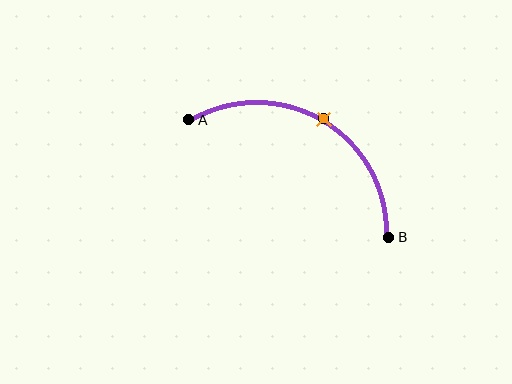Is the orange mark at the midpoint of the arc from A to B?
Yes. The orange mark lies on the arc at equal arc-length from both A and B — it is the arc midpoint.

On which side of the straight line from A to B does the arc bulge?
The arc bulges above the straight line connecting A and B.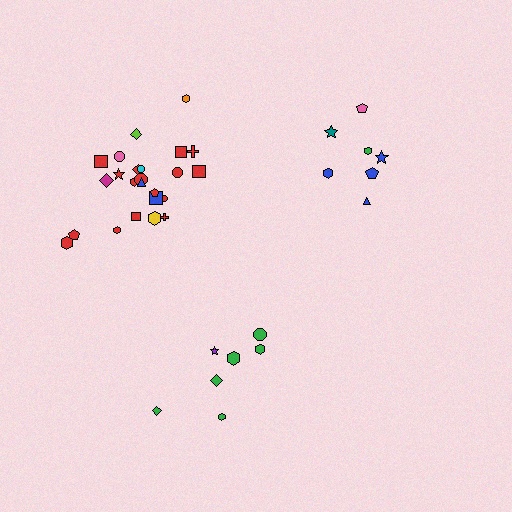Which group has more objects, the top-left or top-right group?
The top-left group.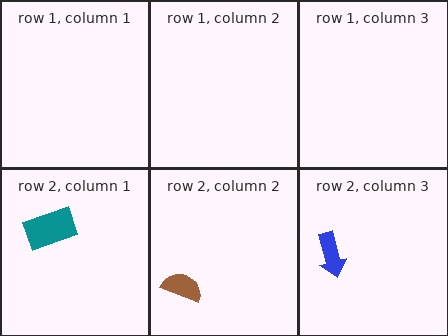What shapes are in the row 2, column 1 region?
The teal rectangle.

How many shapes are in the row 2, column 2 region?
1.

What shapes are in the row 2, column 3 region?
The blue arrow.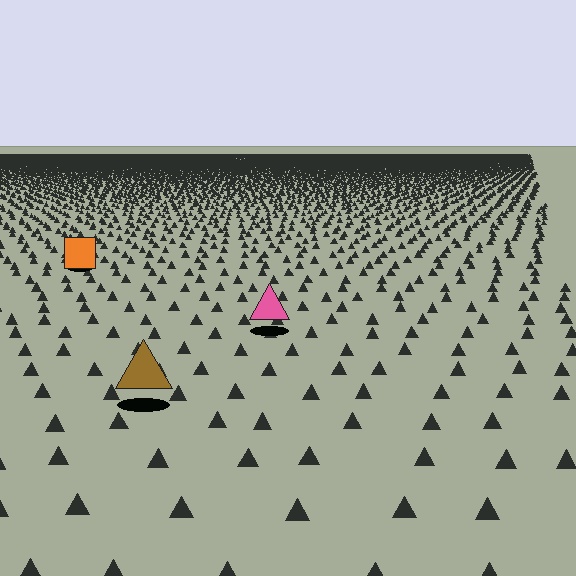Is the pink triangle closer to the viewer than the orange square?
Yes. The pink triangle is closer — you can tell from the texture gradient: the ground texture is coarser near it.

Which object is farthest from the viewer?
The orange square is farthest from the viewer. It appears smaller and the ground texture around it is denser.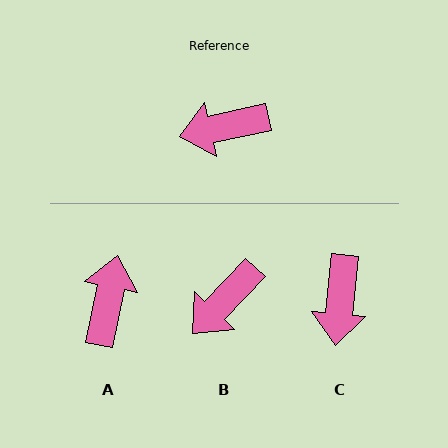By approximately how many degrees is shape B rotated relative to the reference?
Approximately 34 degrees counter-clockwise.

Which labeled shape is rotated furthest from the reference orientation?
A, about 114 degrees away.